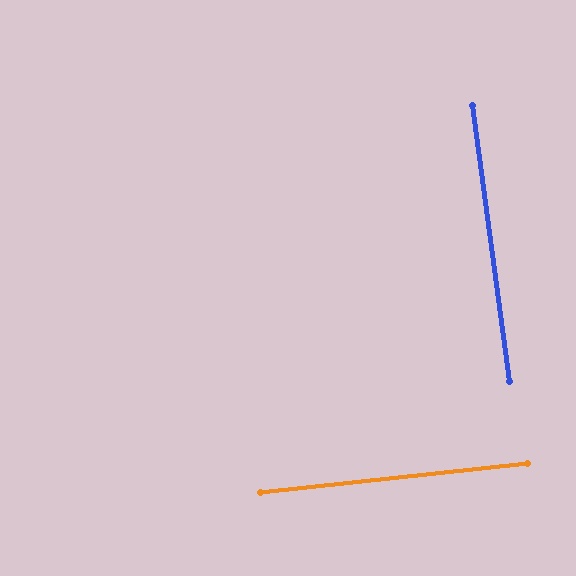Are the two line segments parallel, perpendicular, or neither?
Perpendicular — they meet at approximately 89°.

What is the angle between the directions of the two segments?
Approximately 89 degrees.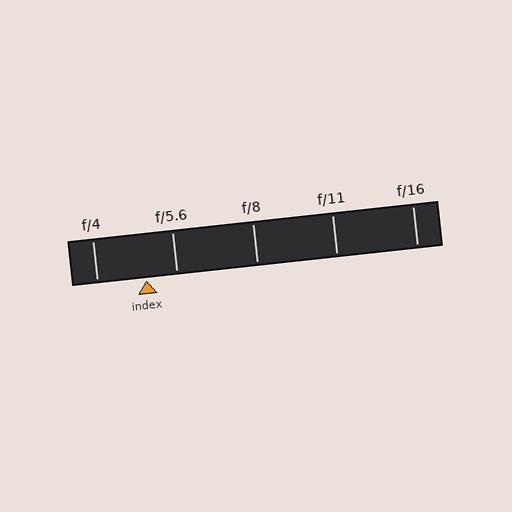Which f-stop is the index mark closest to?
The index mark is closest to f/5.6.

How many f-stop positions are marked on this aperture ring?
There are 5 f-stop positions marked.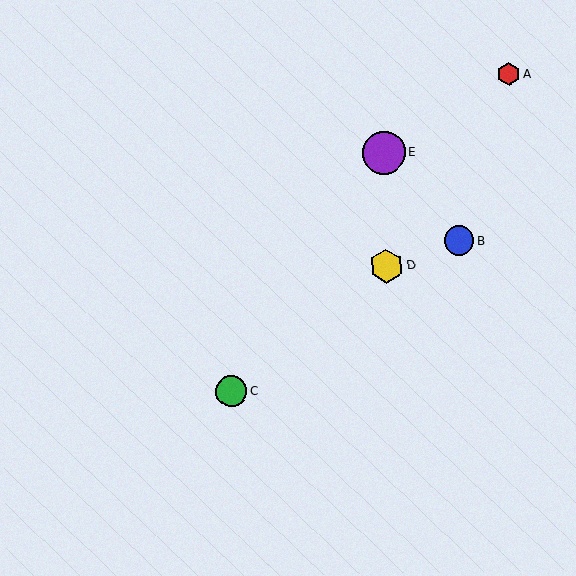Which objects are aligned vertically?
Objects D, E are aligned vertically.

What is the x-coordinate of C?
Object C is at x≈232.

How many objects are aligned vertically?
2 objects (D, E) are aligned vertically.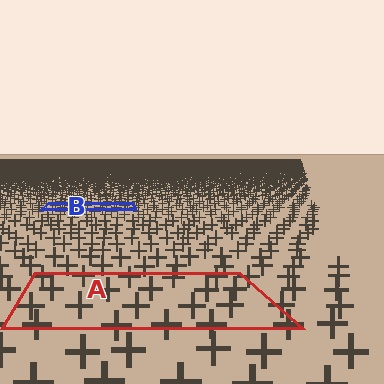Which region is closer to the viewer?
Region A is closer. The texture elements there are larger and more spread out.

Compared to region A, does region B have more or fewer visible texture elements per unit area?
Region B has more texture elements per unit area — they are packed more densely because it is farther away.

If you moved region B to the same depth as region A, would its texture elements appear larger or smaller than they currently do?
They would appear larger. At a closer depth, the same texture elements are projected at a bigger on-screen size.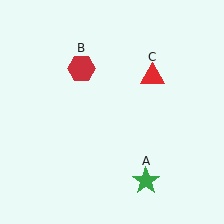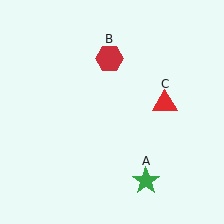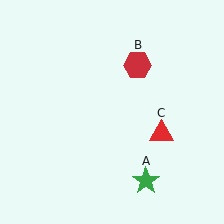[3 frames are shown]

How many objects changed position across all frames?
2 objects changed position: red hexagon (object B), red triangle (object C).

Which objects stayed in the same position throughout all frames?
Green star (object A) remained stationary.